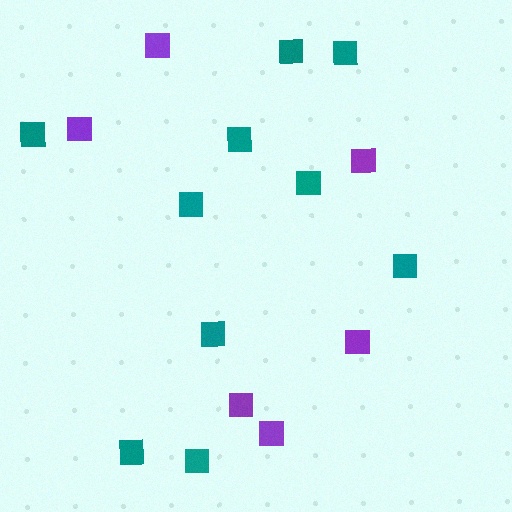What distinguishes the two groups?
There are 2 groups: one group of purple squares (6) and one group of teal squares (10).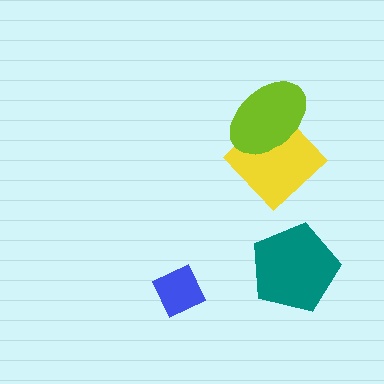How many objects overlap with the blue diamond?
0 objects overlap with the blue diamond.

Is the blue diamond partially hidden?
No, no other shape covers it.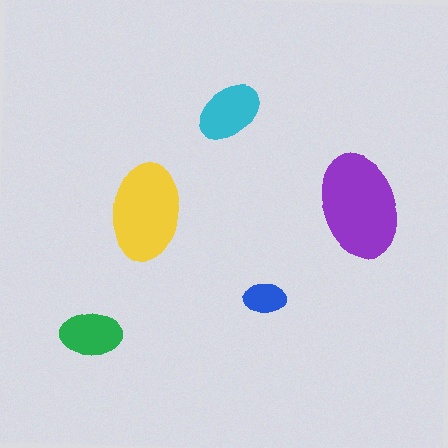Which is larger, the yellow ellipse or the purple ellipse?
The purple one.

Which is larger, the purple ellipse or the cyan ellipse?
The purple one.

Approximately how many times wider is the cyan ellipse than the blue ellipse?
About 1.5 times wider.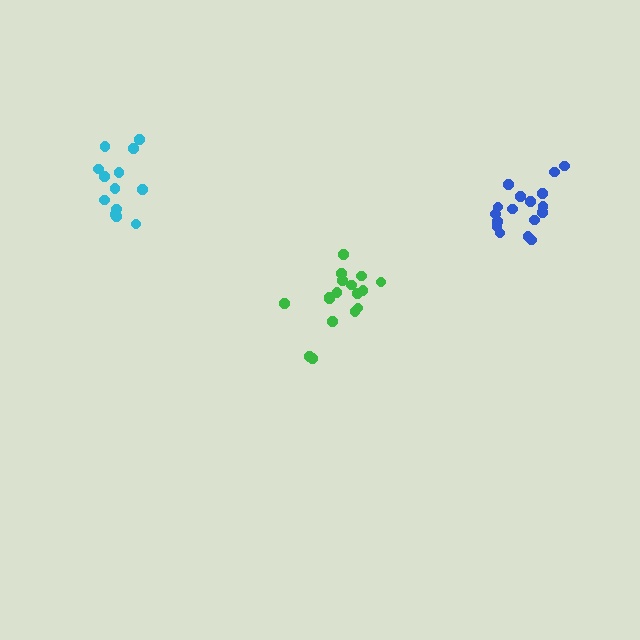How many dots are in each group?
Group 1: 13 dots, Group 2: 17 dots, Group 3: 17 dots (47 total).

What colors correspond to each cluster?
The clusters are colored: cyan, green, blue.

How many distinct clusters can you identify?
There are 3 distinct clusters.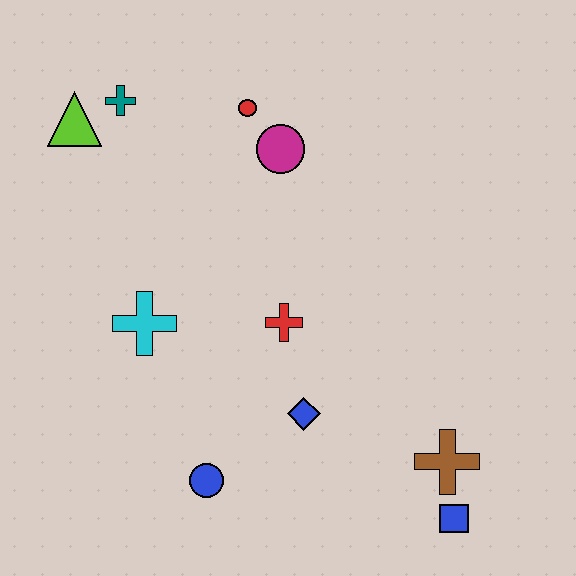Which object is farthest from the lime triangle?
The blue square is farthest from the lime triangle.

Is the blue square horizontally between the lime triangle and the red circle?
No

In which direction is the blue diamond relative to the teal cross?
The blue diamond is below the teal cross.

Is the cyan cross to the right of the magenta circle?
No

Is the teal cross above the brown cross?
Yes